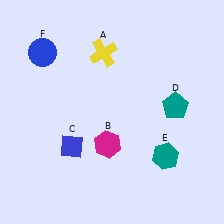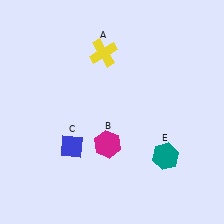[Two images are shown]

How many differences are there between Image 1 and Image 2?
There are 2 differences between the two images.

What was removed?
The blue circle (F), the teal pentagon (D) were removed in Image 2.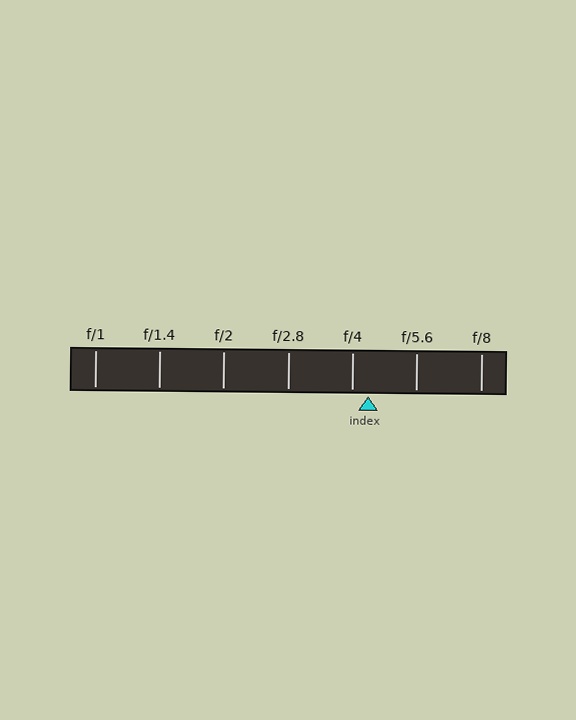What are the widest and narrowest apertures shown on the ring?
The widest aperture shown is f/1 and the narrowest is f/8.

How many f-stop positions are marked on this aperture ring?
There are 7 f-stop positions marked.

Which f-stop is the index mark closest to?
The index mark is closest to f/4.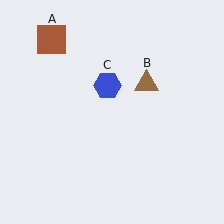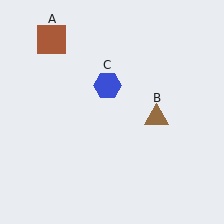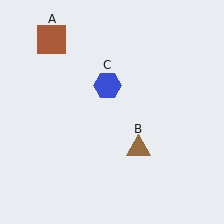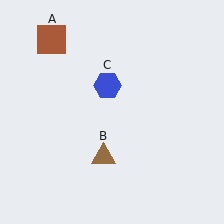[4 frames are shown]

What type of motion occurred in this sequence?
The brown triangle (object B) rotated clockwise around the center of the scene.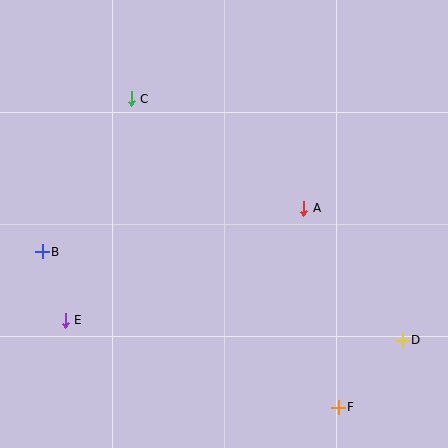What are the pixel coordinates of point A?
Point A is at (304, 208).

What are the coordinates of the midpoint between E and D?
The midpoint between E and D is at (234, 330).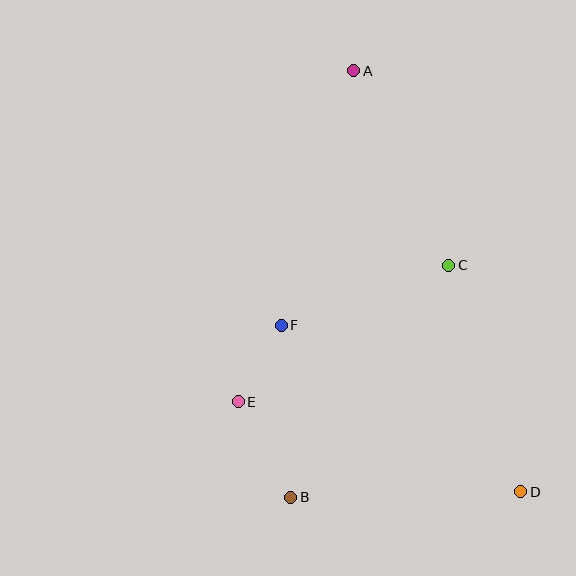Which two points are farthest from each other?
Points A and D are farthest from each other.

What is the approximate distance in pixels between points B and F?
The distance between B and F is approximately 172 pixels.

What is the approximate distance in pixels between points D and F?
The distance between D and F is approximately 292 pixels.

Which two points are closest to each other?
Points E and F are closest to each other.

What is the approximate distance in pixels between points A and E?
The distance between A and E is approximately 350 pixels.